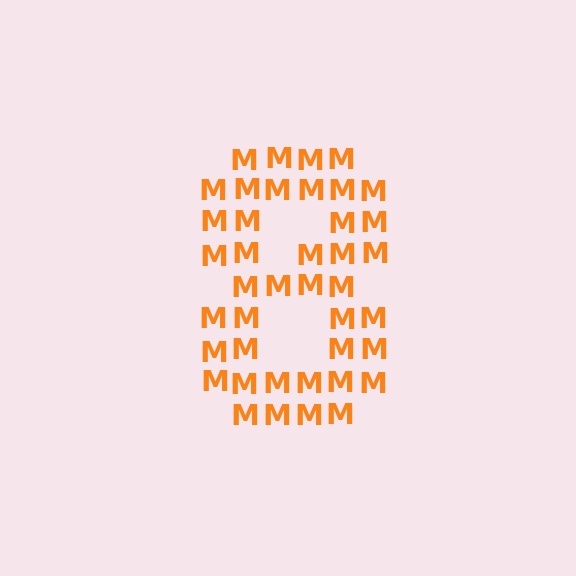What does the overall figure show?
The overall figure shows the digit 8.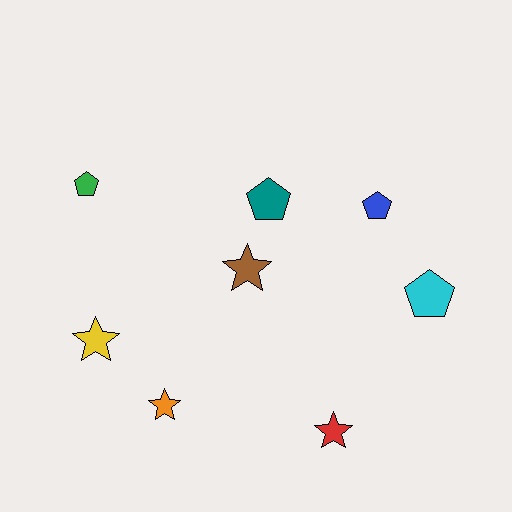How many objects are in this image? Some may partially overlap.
There are 8 objects.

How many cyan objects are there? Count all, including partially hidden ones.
There is 1 cyan object.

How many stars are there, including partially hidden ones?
There are 4 stars.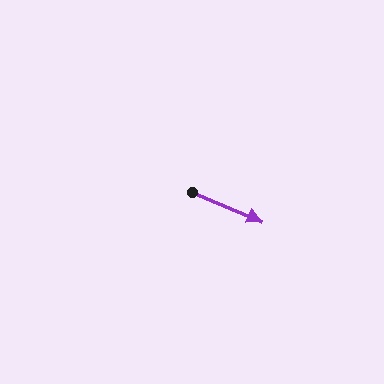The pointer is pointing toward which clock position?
Roughly 4 o'clock.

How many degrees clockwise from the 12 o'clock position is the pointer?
Approximately 113 degrees.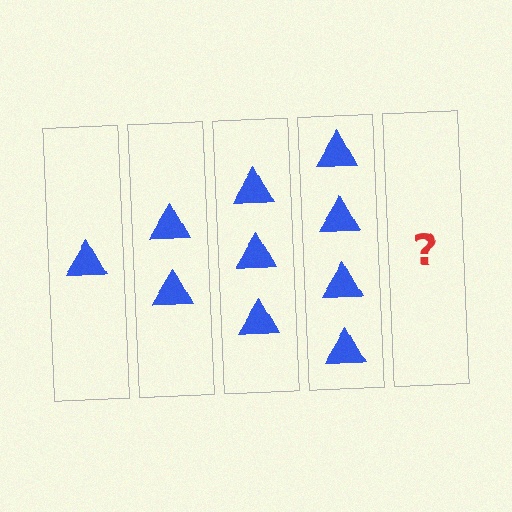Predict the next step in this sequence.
The next step is 5 triangles.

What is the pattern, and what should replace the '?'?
The pattern is that each step adds one more triangle. The '?' should be 5 triangles.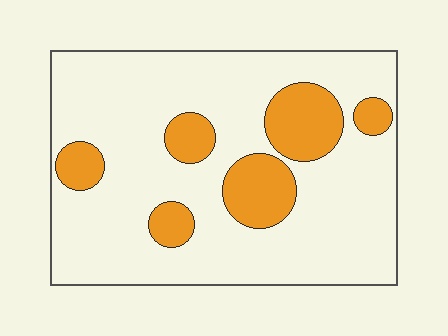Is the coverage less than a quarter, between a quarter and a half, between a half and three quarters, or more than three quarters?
Less than a quarter.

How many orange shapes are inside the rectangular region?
6.